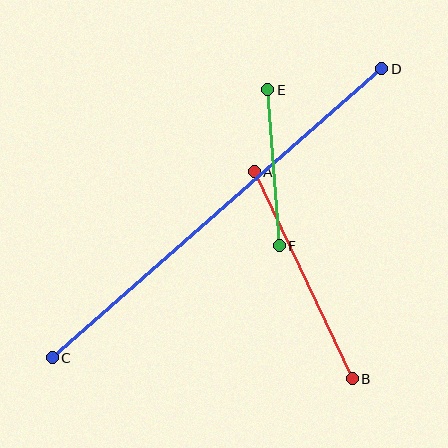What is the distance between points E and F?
The distance is approximately 156 pixels.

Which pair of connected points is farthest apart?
Points C and D are farthest apart.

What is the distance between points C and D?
The distance is approximately 438 pixels.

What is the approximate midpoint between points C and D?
The midpoint is at approximately (217, 213) pixels.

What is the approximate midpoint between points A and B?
The midpoint is at approximately (303, 275) pixels.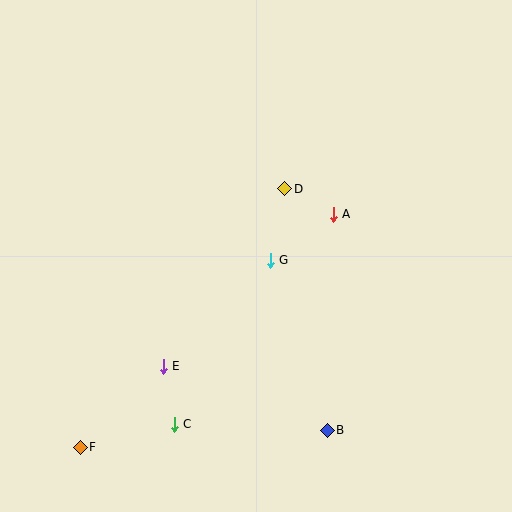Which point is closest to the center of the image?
Point G at (270, 260) is closest to the center.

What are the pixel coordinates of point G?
Point G is at (270, 260).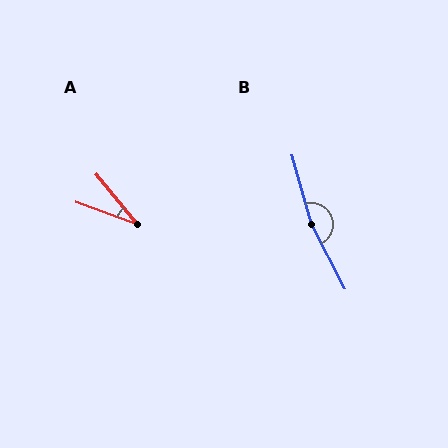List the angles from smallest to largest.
A (30°), B (168°).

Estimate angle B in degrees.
Approximately 168 degrees.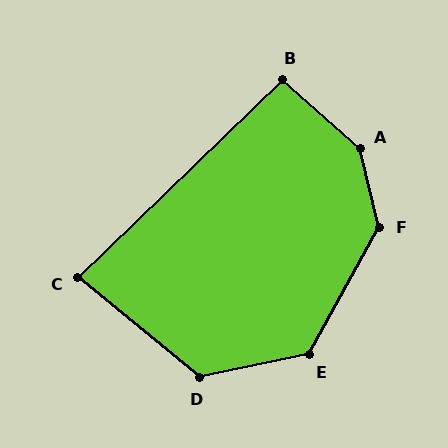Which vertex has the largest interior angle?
A, at approximately 145 degrees.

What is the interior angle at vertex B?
Approximately 94 degrees (approximately right).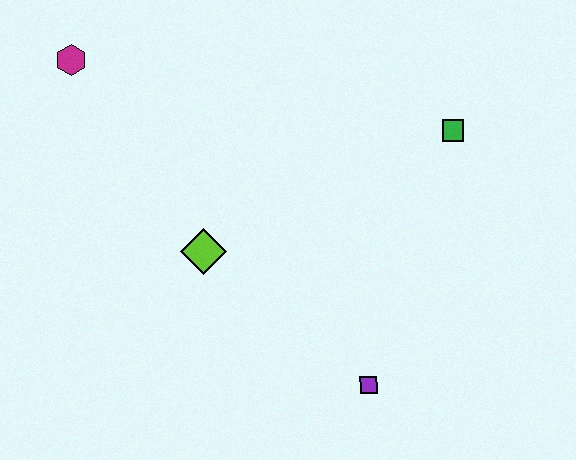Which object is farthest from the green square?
The magenta hexagon is farthest from the green square.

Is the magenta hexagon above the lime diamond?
Yes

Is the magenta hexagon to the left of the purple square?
Yes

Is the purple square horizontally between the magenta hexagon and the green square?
Yes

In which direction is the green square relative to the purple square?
The green square is above the purple square.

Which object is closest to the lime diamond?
The purple square is closest to the lime diamond.